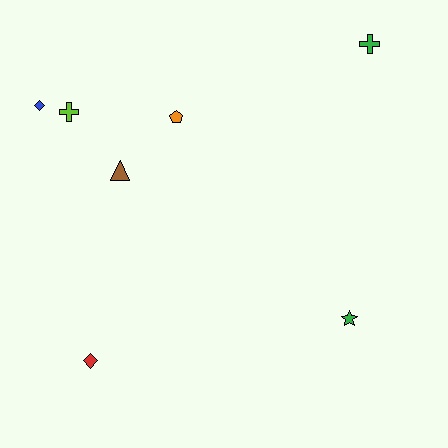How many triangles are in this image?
There is 1 triangle.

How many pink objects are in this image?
There are no pink objects.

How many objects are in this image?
There are 7 objects.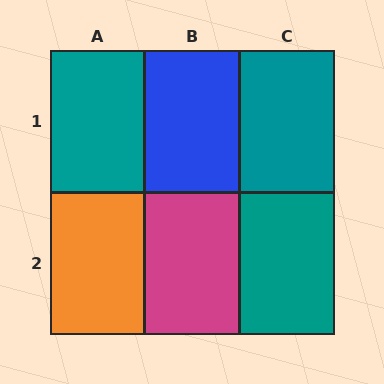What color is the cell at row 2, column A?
Orange.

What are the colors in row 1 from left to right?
Teal, blue, teal.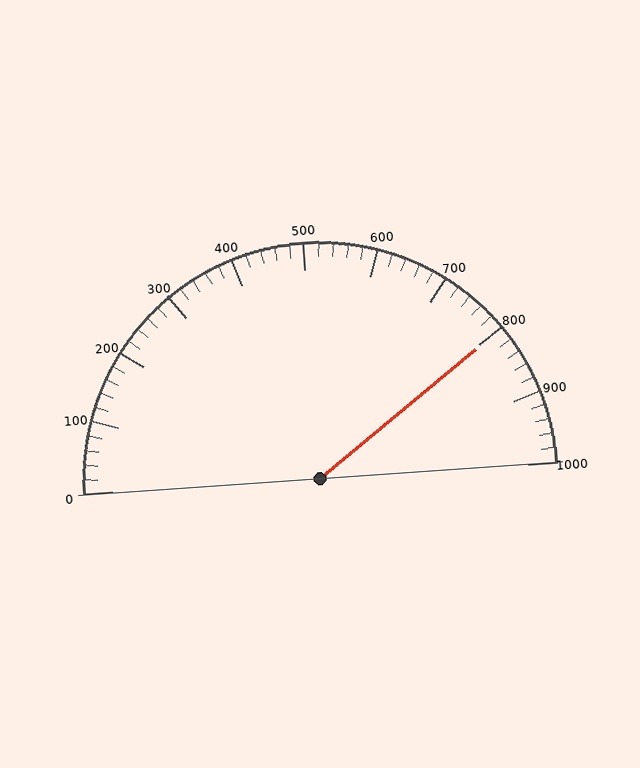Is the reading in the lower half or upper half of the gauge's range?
The reading is in the upper half of the range (0 to 1000).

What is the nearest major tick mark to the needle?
The nearest major tick mark is 800.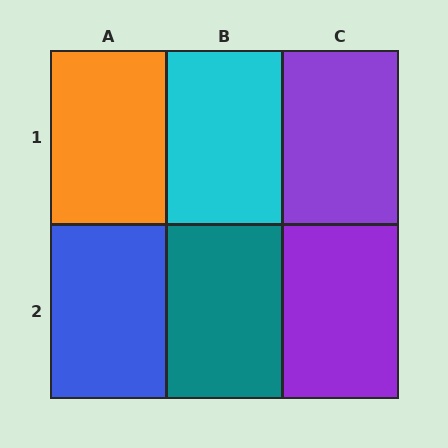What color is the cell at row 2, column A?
Blue.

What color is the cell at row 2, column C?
Purple.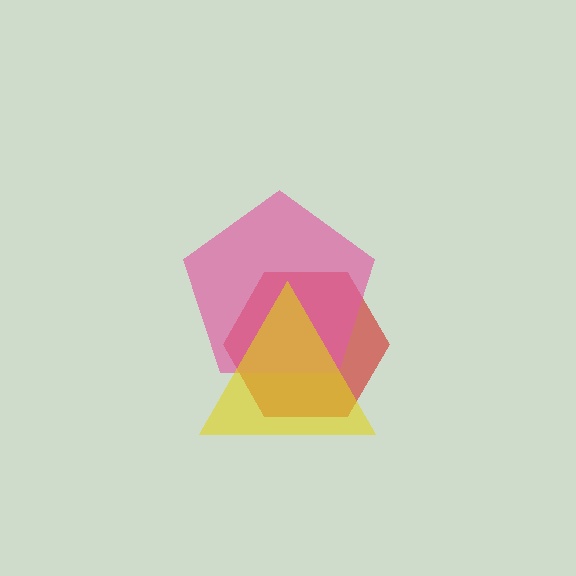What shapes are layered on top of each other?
The layered shapes are: a red hexagon, a pink pentagon, a yellow triangle.